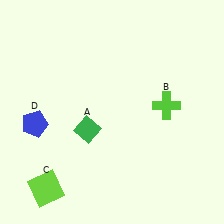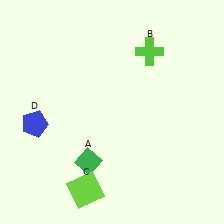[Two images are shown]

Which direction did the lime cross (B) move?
The lime cross (B) moved up.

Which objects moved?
The objects that moved are: the green diamond (A), the lime cross (B), the lime square (C).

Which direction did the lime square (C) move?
The lime square (C) moved right.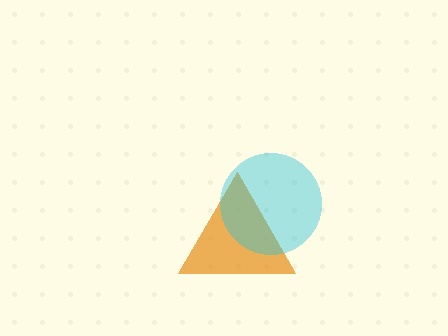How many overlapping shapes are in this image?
There are 2 overlapping shapes in the image.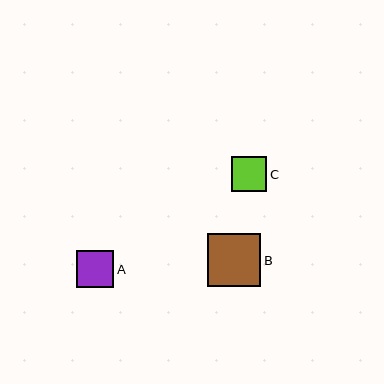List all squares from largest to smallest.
From largest to smallest: B, A, C.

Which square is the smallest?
Square C is the smallest with a size of approximately 35 pixels.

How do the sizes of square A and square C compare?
Square A and square C are approximately the same size.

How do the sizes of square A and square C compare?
Square A and square C are approximately the same size.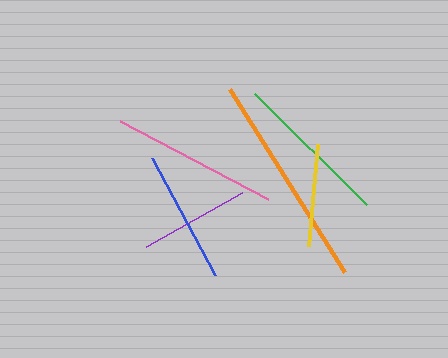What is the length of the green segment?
The green segment is approximately 159 pixels long.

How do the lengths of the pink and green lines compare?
The pink and green lines are approximately the same length.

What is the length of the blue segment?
The blue segment is approximately 133 pixels long.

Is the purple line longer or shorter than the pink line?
The pink line is longer than the purple line.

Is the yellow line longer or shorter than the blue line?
The blue line is longer than the yellow line.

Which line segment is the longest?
The orange line is the longest at approximately 216 pixels.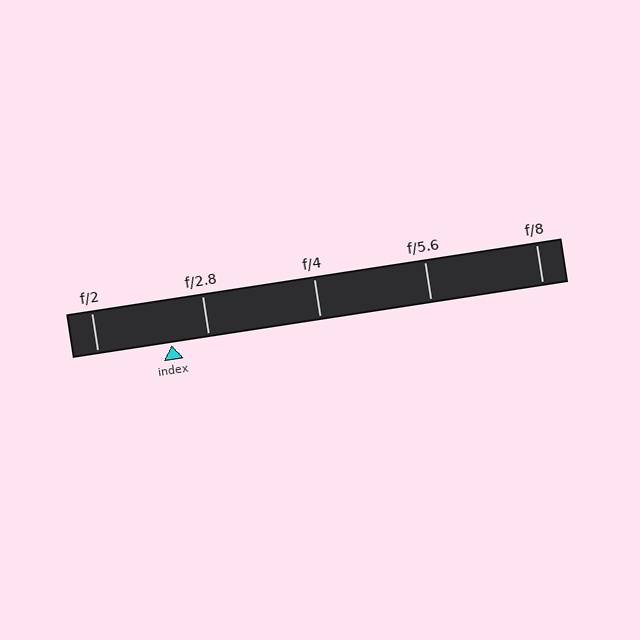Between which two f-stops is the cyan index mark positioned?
The index mark is between f/2 and f/2.8.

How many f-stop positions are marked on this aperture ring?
There are 5 f-stop positions marked.